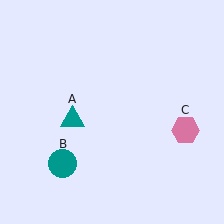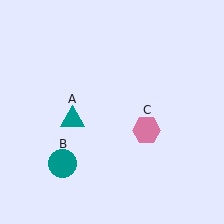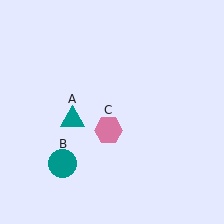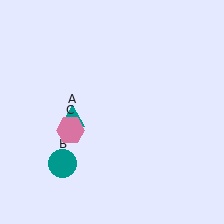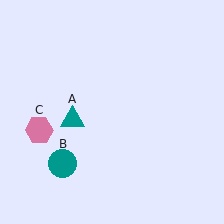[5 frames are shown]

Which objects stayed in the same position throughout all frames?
Teal triangle (object A) and teal circle (object B) remained stationary.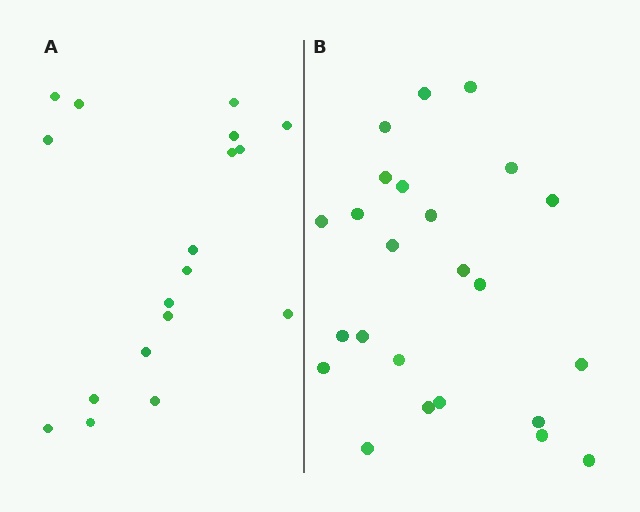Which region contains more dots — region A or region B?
Region B (the right region) has more dots.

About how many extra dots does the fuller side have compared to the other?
Region B has about 6 more dots than region A.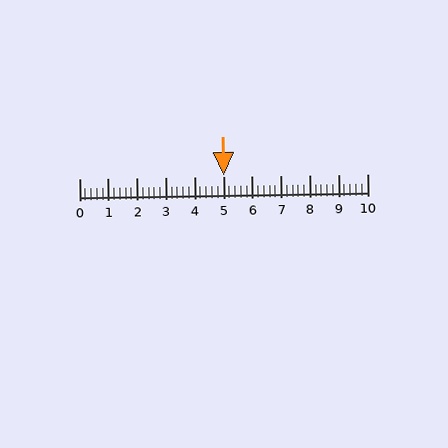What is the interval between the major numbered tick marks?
The major tick marks are spaced 1 units apart.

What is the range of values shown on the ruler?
The ruler shows values from 0 to 10.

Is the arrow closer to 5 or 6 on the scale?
The arrow is closer to 5.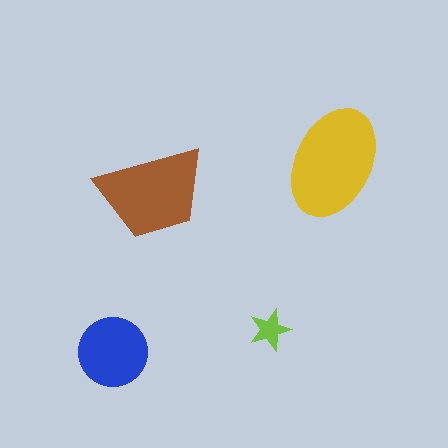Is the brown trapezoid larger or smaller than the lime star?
Larger.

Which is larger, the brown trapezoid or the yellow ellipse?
The yellow ellipse.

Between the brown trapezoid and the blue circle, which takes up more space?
The brown trapezoid.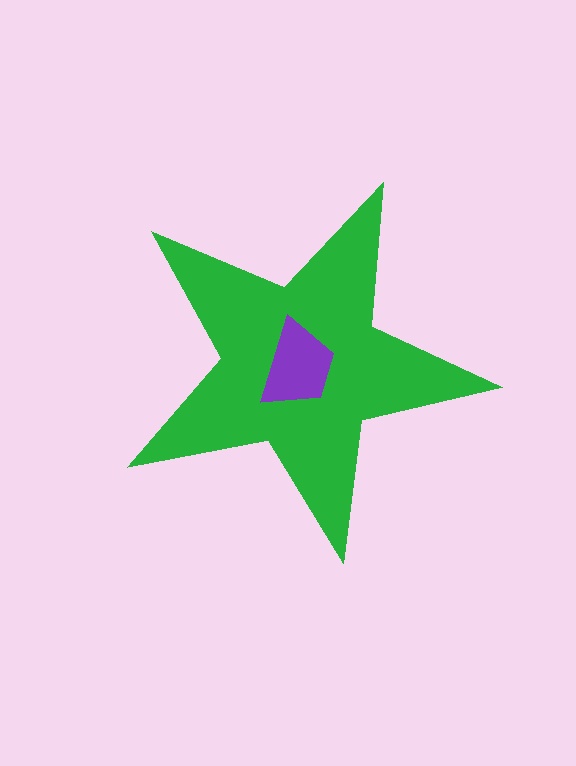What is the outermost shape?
The green star.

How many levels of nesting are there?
2.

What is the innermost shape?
The purple trapezoid.